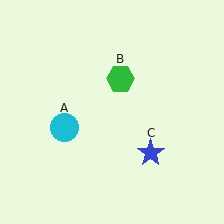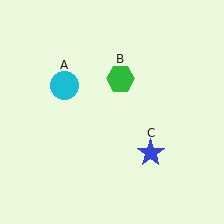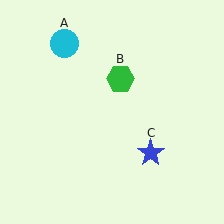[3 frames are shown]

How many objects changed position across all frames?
1 object changed position: cyan circle (object A).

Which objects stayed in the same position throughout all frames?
Green hexagon (object B) and blue star (object C) remained stationary.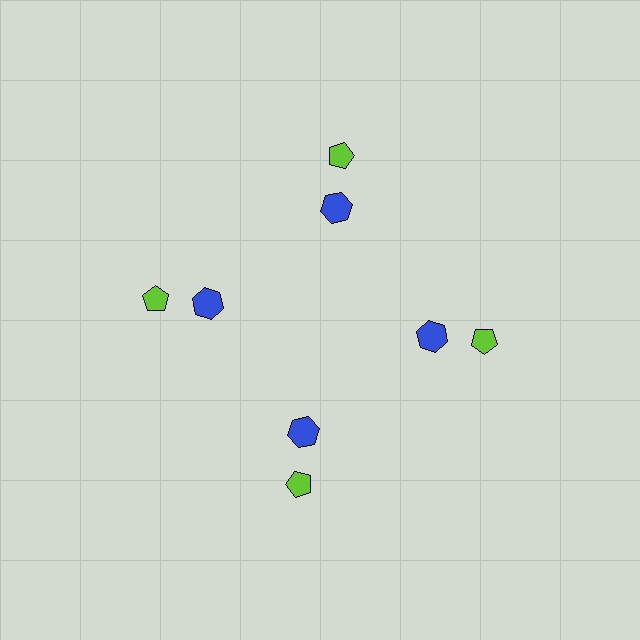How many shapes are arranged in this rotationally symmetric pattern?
There are 8 shapes, arranged in 4 groups of 2.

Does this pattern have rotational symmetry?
Yes, this pattern has 4-fold rotational symmetry. It looks the same after rotating 90 degrees around the center.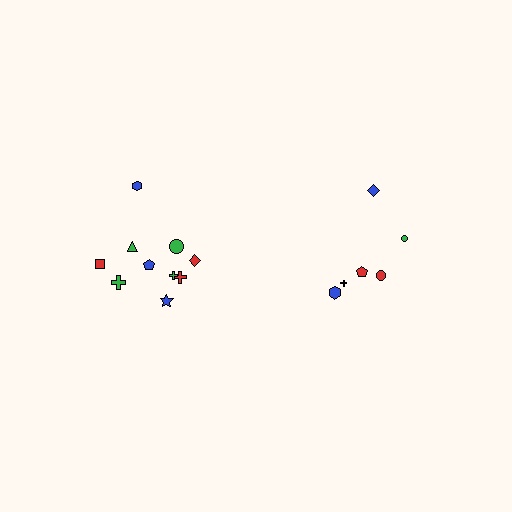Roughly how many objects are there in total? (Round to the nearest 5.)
Roughly 15 objects in total.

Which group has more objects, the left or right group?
The left group.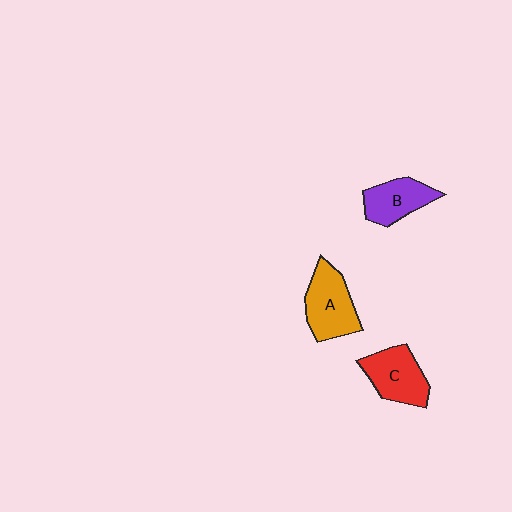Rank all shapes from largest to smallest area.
From largest to smallest: A (orange), C (red), B (purple).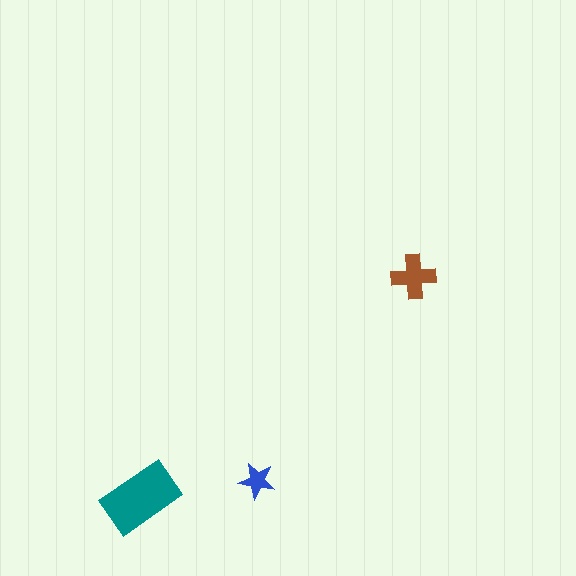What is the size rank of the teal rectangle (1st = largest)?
1st.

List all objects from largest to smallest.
The teal rectangle, the brown cross, the blue star.